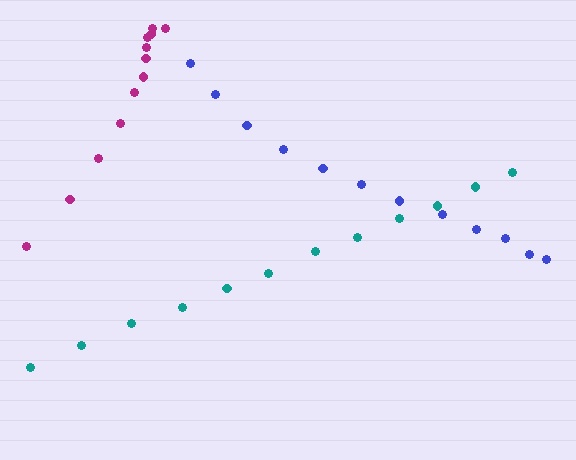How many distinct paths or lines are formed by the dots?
There are 3 distinct paths.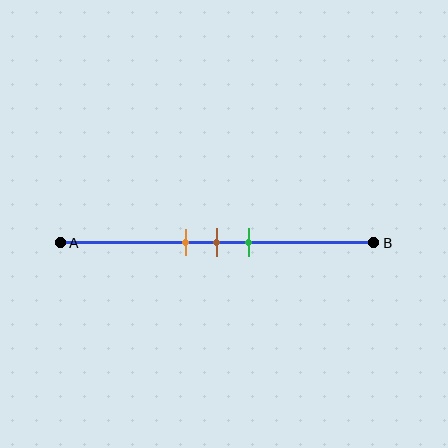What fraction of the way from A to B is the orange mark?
The orange mark is approximately 40% (0.4) of the way from A to B.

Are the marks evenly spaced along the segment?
Yes, the marks are approximately evenly spaced.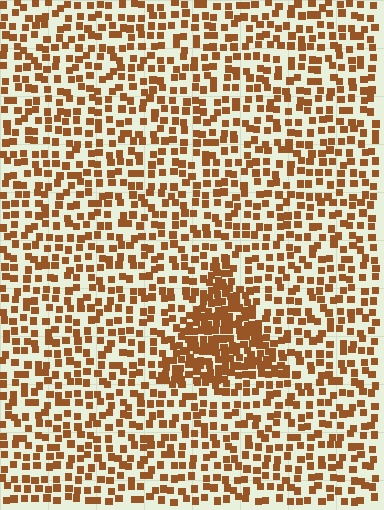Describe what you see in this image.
The image contains small brown elements arranged at two different densities. A triangle-shaped region is visible where the elements are more densely packed than the surrounding area.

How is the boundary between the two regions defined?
The boundary is defined by a change in element density (approximately 2.2x ratio). All elements are the same color, size, and shape.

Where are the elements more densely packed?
The elements are more densely packed inside the triangle boundary.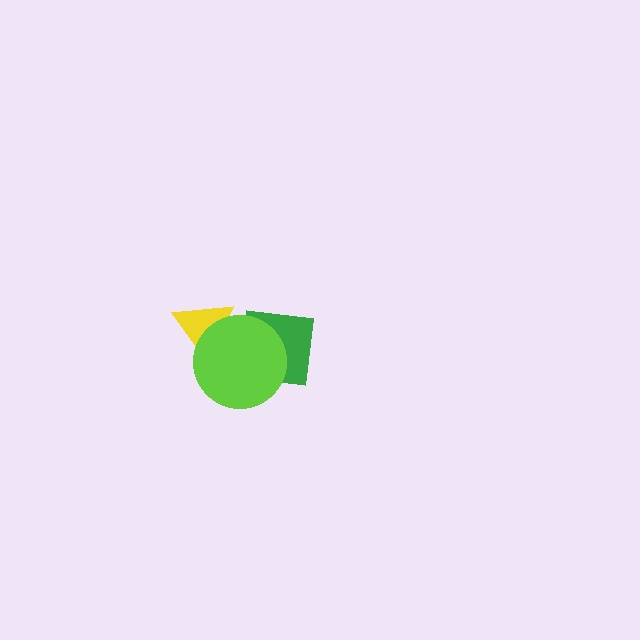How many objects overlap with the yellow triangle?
2 objects overlap with the yellow triangle.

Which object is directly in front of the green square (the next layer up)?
The yellow triangle is directly in front of the green square.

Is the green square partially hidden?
Yes, it is partially covered by another shape.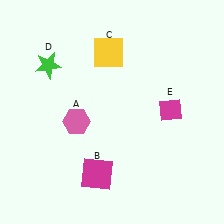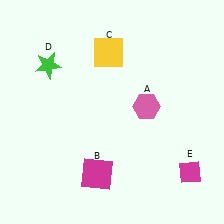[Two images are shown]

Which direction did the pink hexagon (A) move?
The pink hexagon (A) moved right.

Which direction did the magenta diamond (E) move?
The magenta diamond (E) moved down.